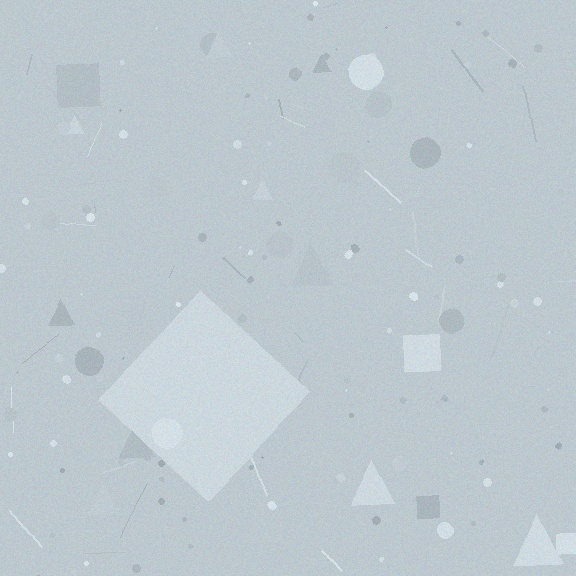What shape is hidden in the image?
A diamond is hidden in the image.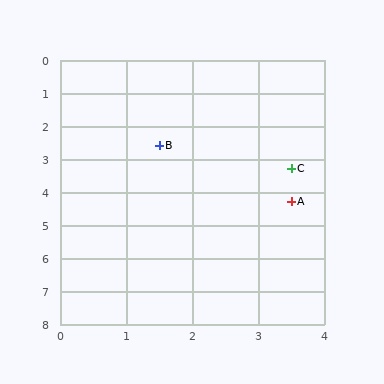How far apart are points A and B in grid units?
Points A and B are about 2.6 grid units apart.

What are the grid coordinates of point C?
Point C is at approximately (3.5, 3.3).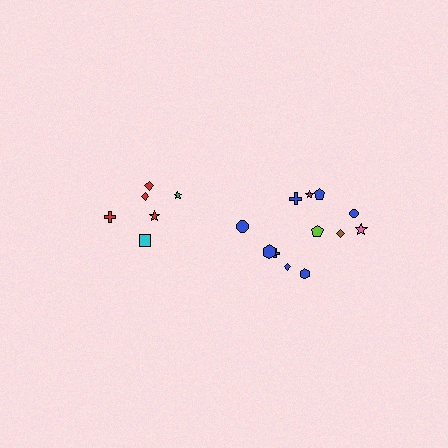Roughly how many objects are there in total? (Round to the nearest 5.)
Roughly 20 objects in total.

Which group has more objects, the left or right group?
The right group.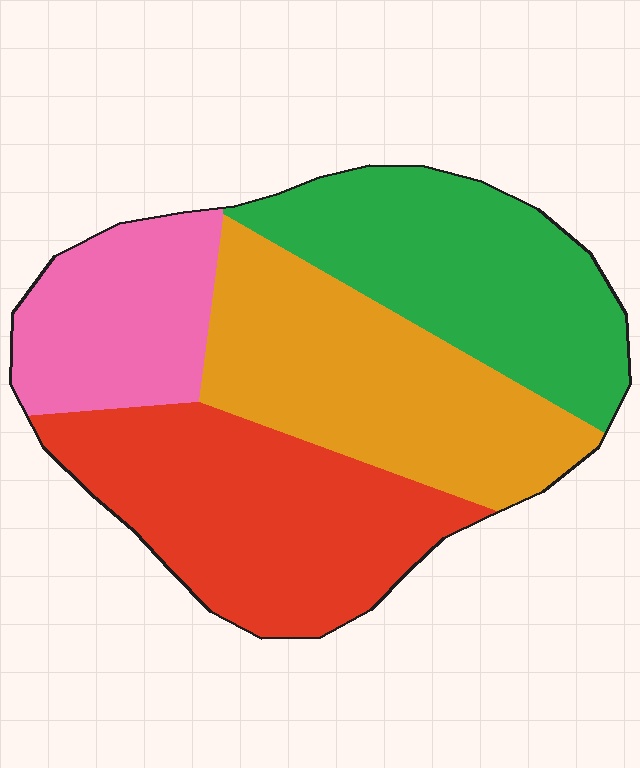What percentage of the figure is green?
Green covers 26% of the figure.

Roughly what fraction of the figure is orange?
Orange takes up about one quarter (1/4) of the figure.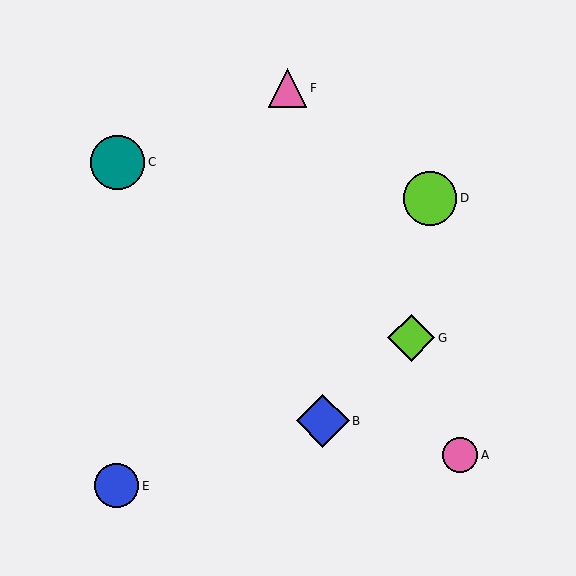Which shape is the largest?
The teal circle (labeled C) is the largest.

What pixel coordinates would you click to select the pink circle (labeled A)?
Click at (460, 455) to select the pink circle A.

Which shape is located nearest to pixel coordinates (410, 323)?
The lime diamond (labeled G) at (411, 338) is nearest to that location.